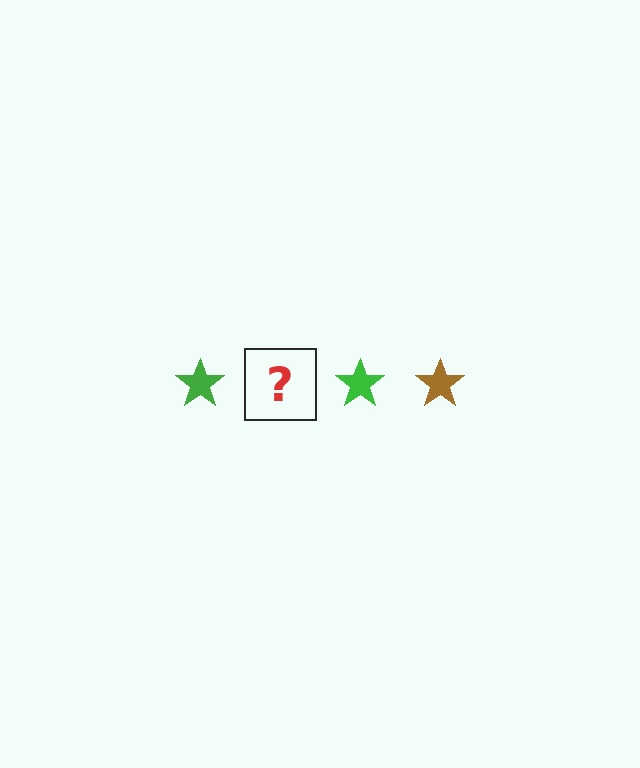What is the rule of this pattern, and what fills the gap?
The rule is that the pattern cycles through green, brown stars. The gap should be filled with a brown star.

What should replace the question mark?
The question mark should be replaced with a brown star.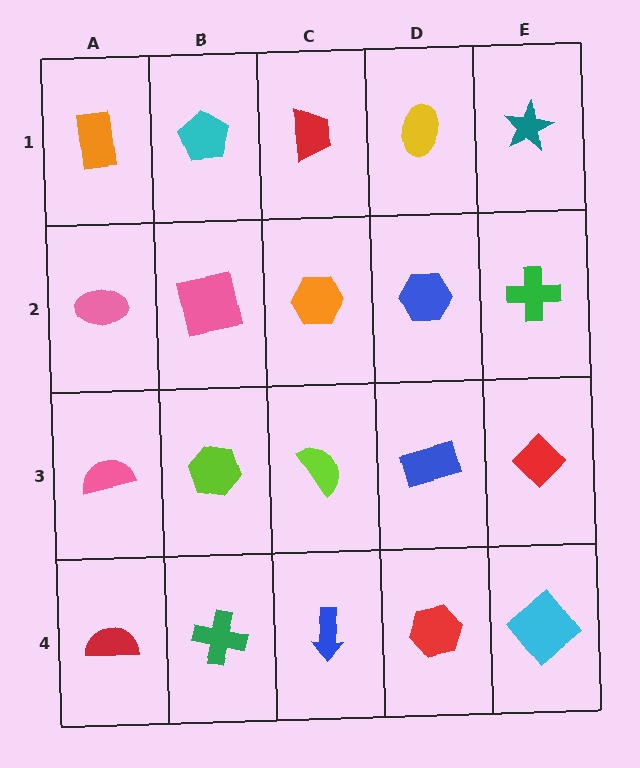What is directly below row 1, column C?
An orange hexagon.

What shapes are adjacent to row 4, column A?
A pink semicircle (row 3, column A), a green cross (row 4, column B).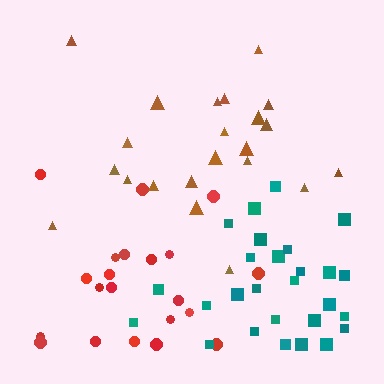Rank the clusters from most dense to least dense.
red, teal, brown.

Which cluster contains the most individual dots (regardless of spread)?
Teal (27).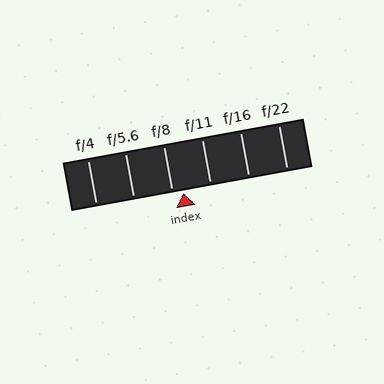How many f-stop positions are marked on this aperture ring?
There are 6 f-stop positions marked.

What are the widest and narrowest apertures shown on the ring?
The widest aperture shown is f/4 and the narrowest is f/22.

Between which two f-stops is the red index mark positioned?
The index mark is between f/8 and f/11.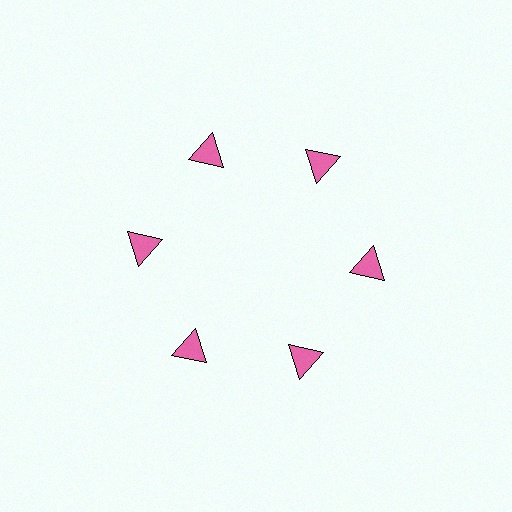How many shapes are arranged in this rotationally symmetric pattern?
There are 6 shapes, arranged in 6 groups of 1.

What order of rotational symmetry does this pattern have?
This pattern has 6-fold rotational symmetry.